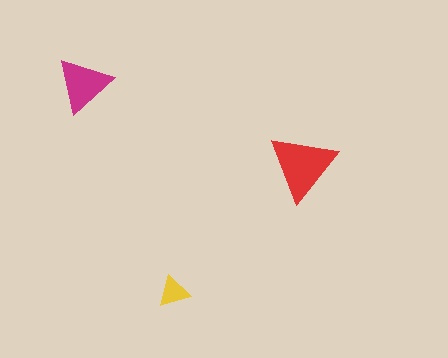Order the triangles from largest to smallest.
the red one, the magenta one, the yellow one.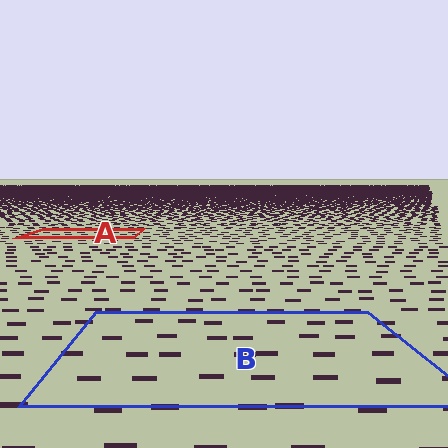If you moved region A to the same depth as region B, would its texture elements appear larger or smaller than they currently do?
They would appear larger. At a closer depth, the same texture elements are projected at a bigger on-screen size.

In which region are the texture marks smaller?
The texture marks are smaller in region A, because it is farther away.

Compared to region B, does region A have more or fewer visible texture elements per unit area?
Region A has more texture elements per unit area — they are packed more densely because it is farther away.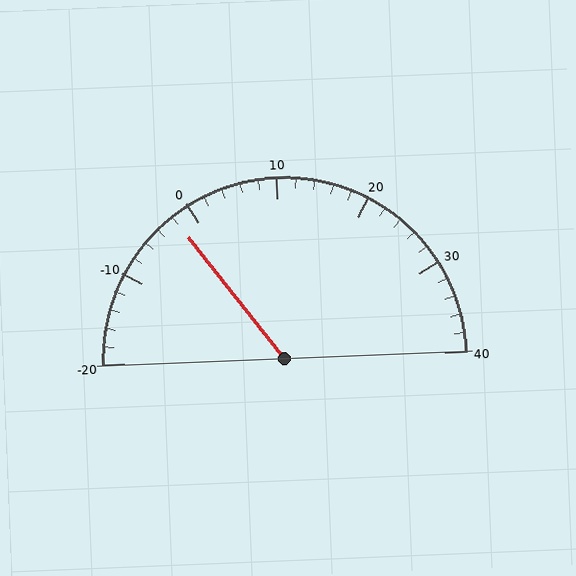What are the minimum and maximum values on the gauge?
The gauge ranges from -20 to 40.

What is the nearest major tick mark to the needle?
The nearest major tick mark is 0.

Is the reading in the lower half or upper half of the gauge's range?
The reading is in the lower half of the range (-20 to 40).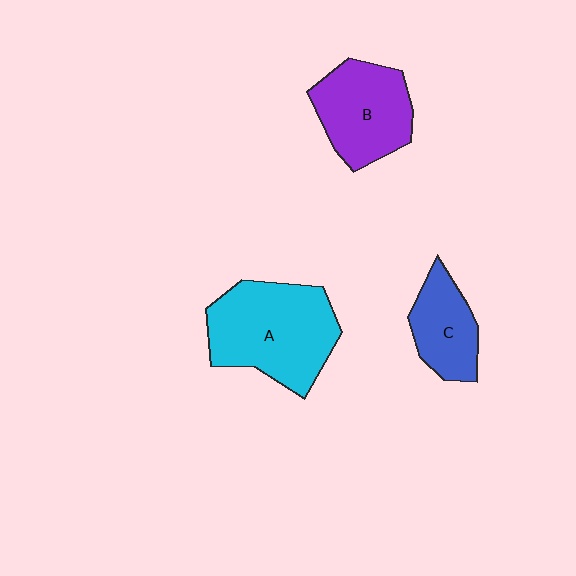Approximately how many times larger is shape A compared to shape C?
Approximately 2.0 times.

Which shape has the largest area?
Shape A (cyan).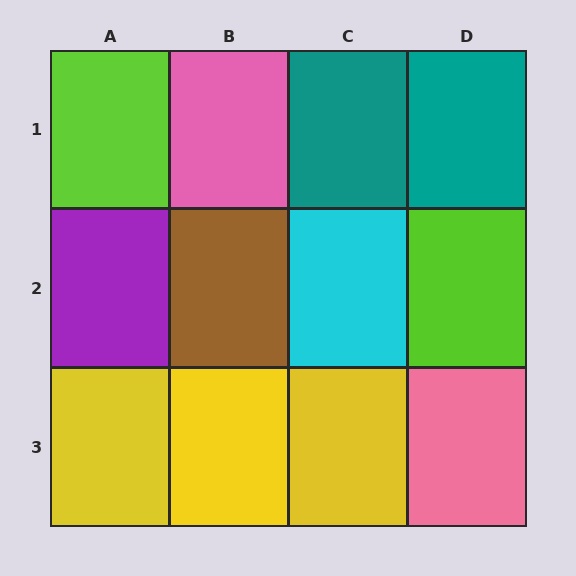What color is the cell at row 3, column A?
Yellow.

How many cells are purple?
1 cell is purple.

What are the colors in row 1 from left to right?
Lime, pink, teal, teal.